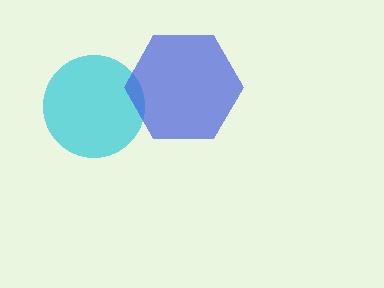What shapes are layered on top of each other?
The layered shapes are: a cyan circle, a blue hexagon.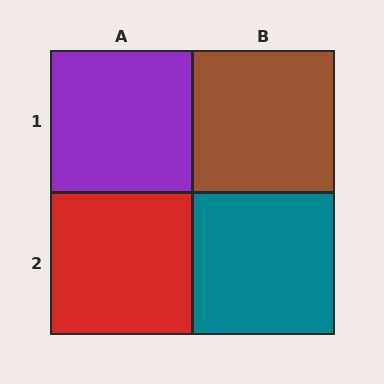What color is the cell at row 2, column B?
Teal.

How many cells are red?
1 cell is red.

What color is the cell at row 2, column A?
Red.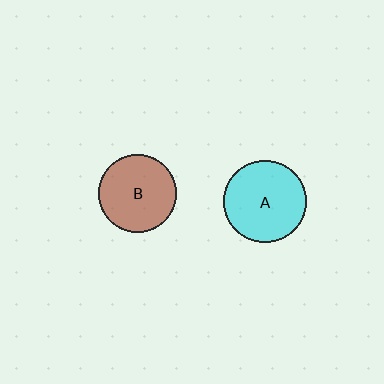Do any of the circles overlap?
No, none of the circles overlap.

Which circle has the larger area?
Circle A (cyan).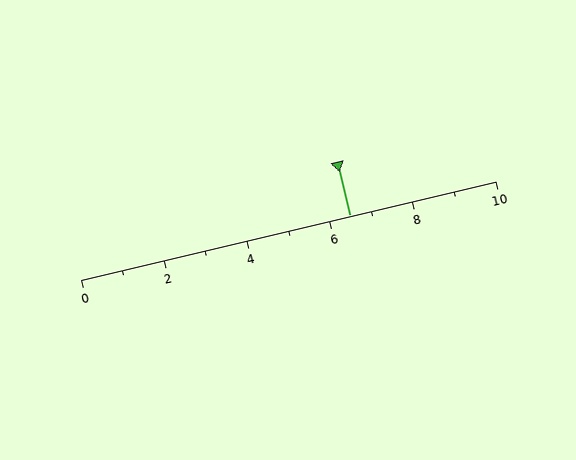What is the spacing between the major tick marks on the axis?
The major ticks are spaced 2 apart.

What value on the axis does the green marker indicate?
The marker indicates approximately 6.5.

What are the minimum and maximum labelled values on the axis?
The axis runs from 0 to 10.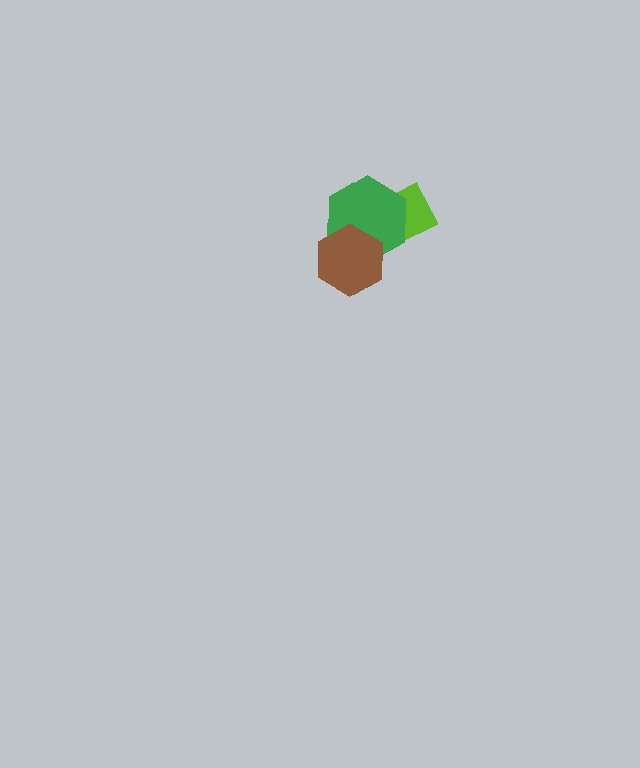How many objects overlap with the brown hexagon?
1 object overlaps with the brown hexagon.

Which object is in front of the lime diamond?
The green hexagon is in front of the lime diamond.